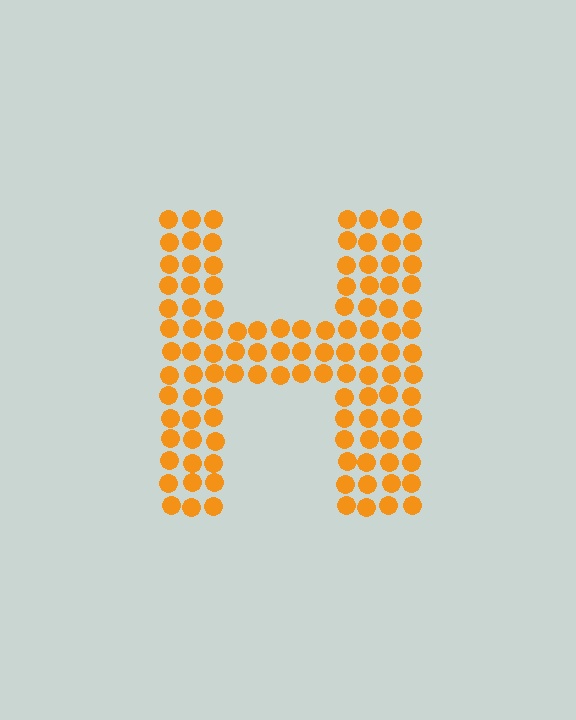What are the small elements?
The small elements are circles.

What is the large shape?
The large shape is the letter H.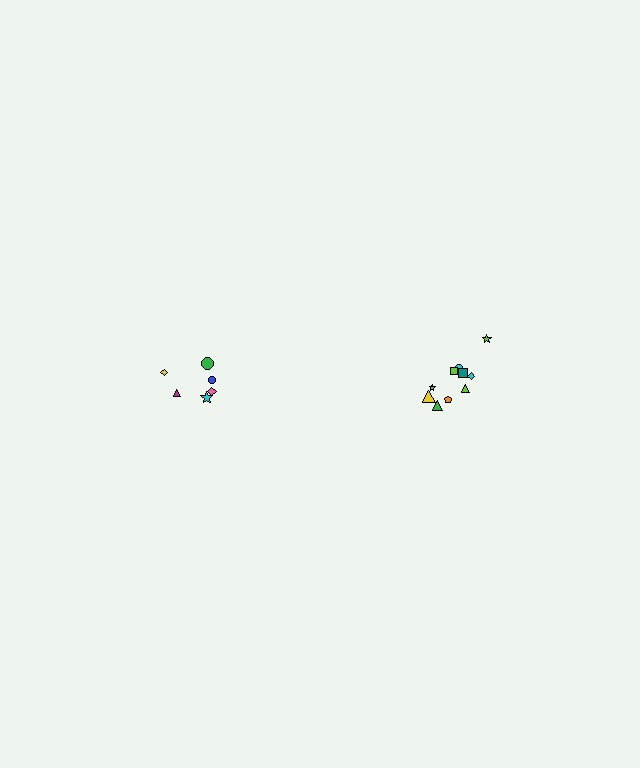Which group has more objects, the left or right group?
The right group.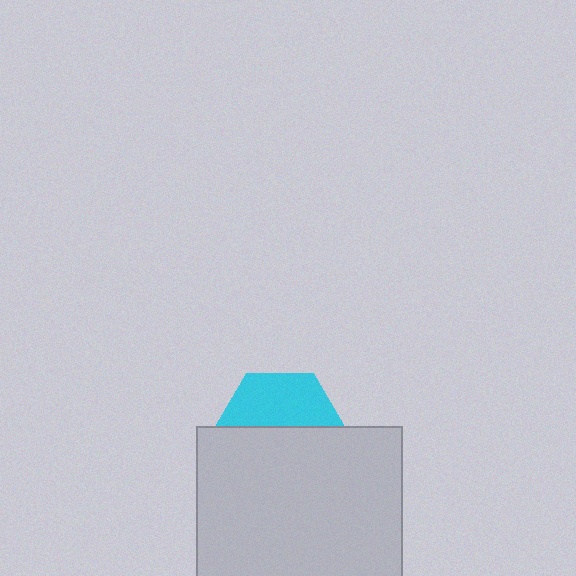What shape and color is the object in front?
The object in front is a light gray square.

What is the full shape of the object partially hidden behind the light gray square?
The partially hidden object is a cyan hexagon.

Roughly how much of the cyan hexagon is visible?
A small part of it is visible (roughly 43%).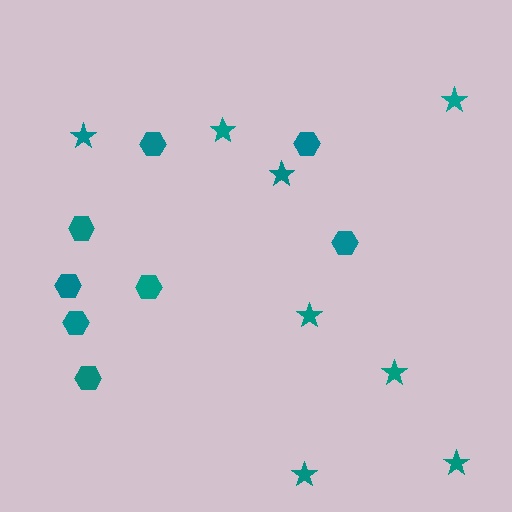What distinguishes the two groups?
There are 2 groups: one group of hexagons (8) and one group of stars (8).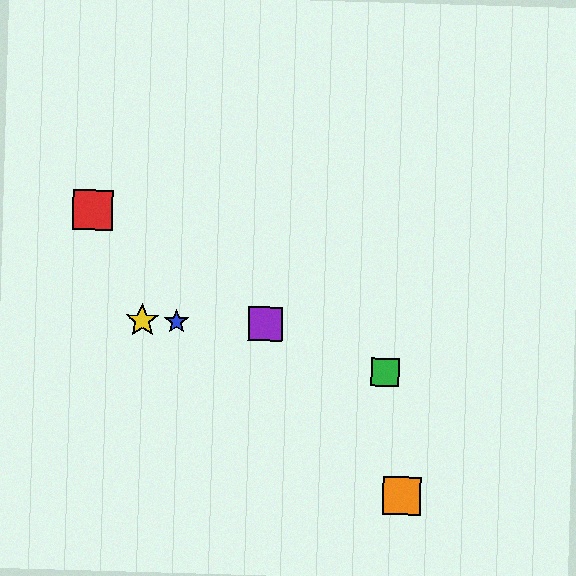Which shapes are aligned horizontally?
The blue star, the yellow star, the purple square are aligned horizontally.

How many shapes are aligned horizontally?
3 shapes (the blue star, the yellow star, the purple square) are aligned horizontally.